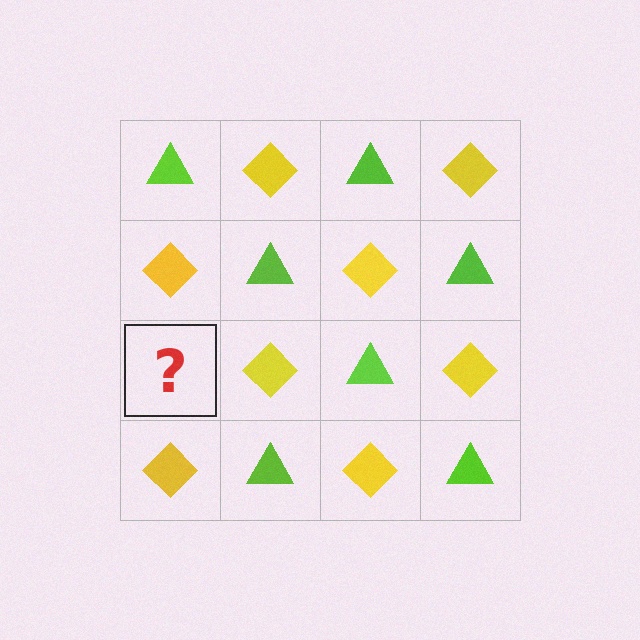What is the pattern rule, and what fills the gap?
The rule is that it alternates lime triangle and yellow diamond in a checkerboard pattern. The gap should be filled with a lime triangle.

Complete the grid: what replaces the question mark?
The question mark should be replaced with a lime triangle.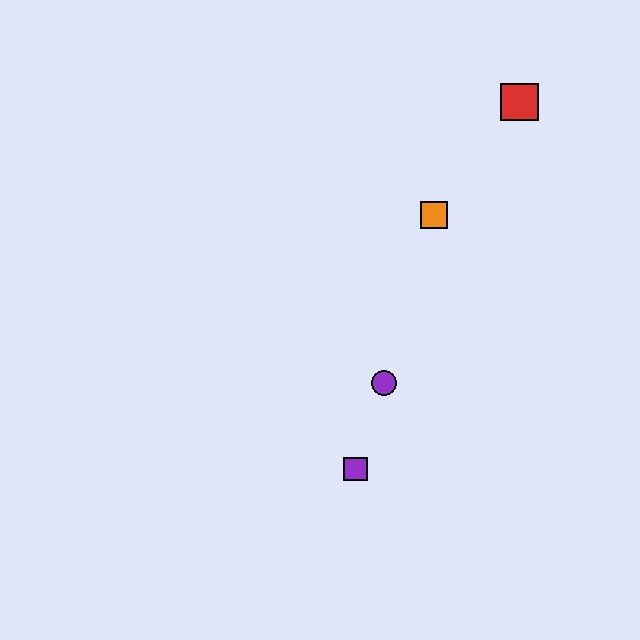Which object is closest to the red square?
The orange square is closest to the red square.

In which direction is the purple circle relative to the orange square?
The purple circle is below the orange square.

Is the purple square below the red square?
Yes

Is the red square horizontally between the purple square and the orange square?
No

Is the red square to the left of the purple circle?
No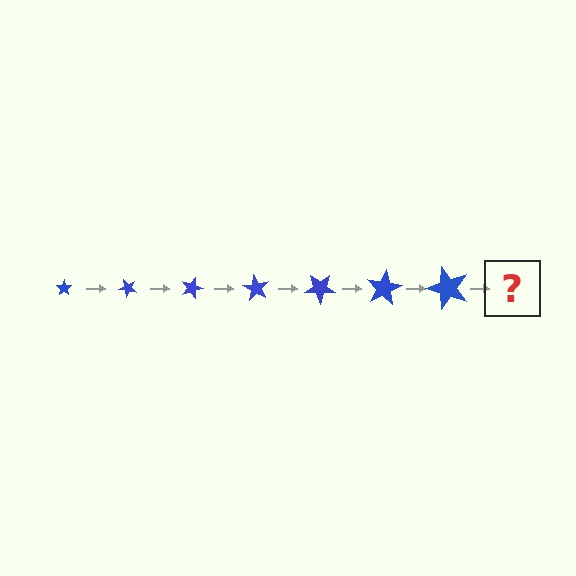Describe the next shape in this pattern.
It should be a star, larger than the previous one and rotated 315 degrees from the start.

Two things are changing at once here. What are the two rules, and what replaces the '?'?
The two rules are that the star grows larger each step and it rotates 45 degrees each step. The '?' should be a star, larger than the previous one and rotated 315 degrees from the start.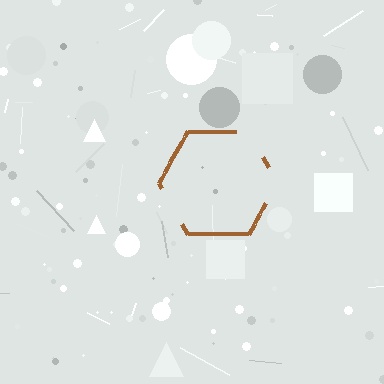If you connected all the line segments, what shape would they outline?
They would outline a hexagon.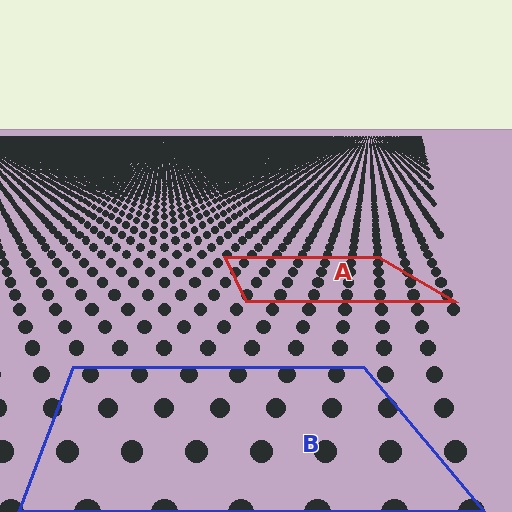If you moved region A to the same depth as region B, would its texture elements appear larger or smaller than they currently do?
They would appear larger. At a closer depth, the same texture elements are projected at a bigger on-screen size.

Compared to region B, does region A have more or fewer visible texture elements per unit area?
Region A has more texture elements per unit area — they are packed more densely because it is farther away.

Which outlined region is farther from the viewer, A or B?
Region A is farther from the viewer — the texture elements inside it appear smaller and more densely packed.